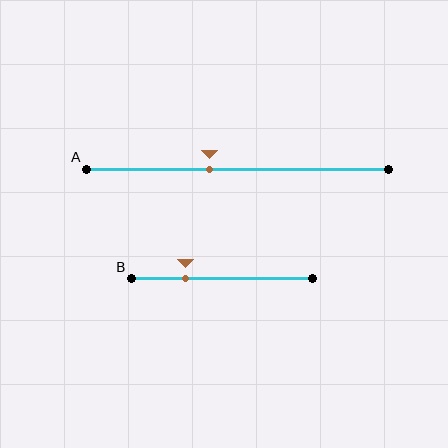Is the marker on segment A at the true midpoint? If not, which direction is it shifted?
No, the marker on segment A is shifted to the left by about 9% of the segment length.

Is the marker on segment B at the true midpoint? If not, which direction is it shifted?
No, the marker on segment B is shifted to the left by about 20% of the segment length.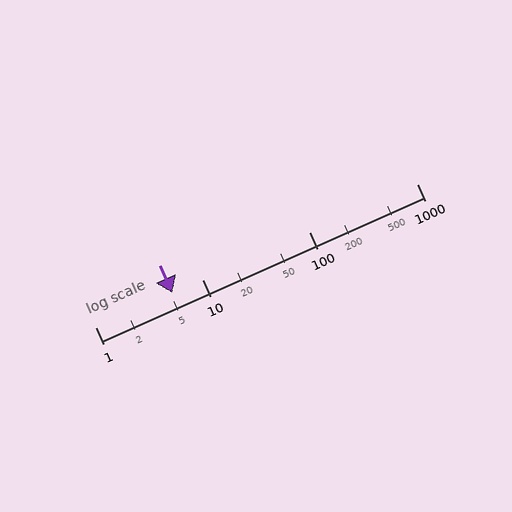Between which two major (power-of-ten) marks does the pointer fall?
The pointer is between 1 and 10.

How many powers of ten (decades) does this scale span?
The scale spans 3 decades, from 1 to 1000.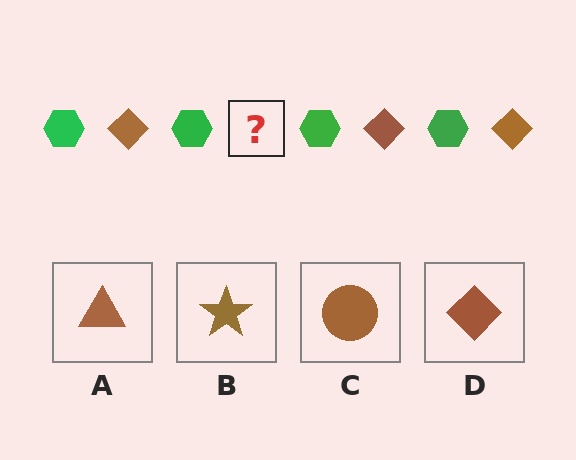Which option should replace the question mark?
Option D.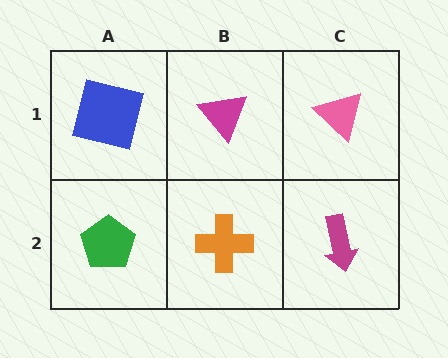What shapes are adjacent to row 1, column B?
An orange cross (row 2, column B), a blue square (row 1, column A), a pink triangle (row 1, column C).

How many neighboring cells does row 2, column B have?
3.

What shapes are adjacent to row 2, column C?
A pink triangle (row 1, column C), an orange cross (row 2, column B).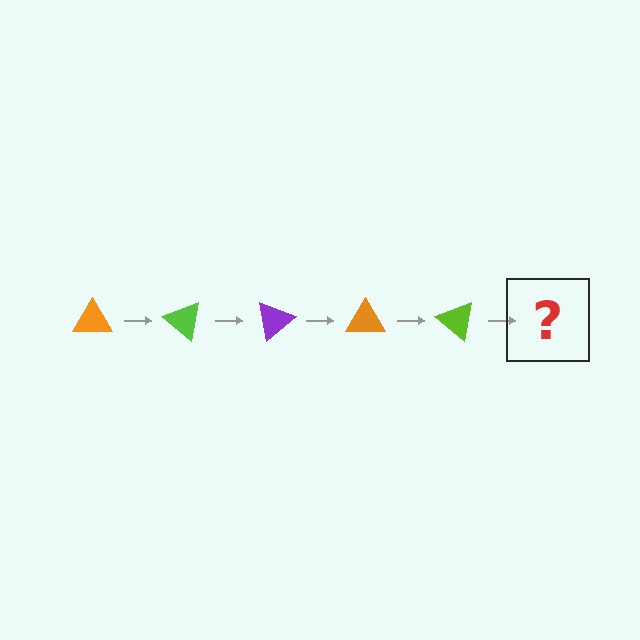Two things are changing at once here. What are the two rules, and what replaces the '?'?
The two rules are that it rotates 40 degrees each step and the color cycles through orange, lime, and purple. The '?' should be a purple triangle, rotated 200 degrees from the start.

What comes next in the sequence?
The next element should be a purple triangle, rotated 200 degrees from the start.